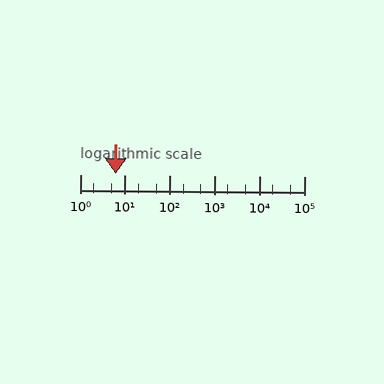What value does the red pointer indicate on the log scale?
The pointer indicates approximately 6.2.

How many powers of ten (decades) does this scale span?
The scale spans 5 decades, from 1 to 100000.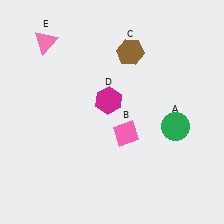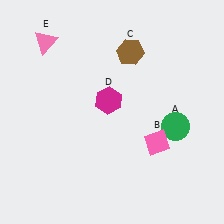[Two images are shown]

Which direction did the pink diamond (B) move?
The pink diamond (B) moved right.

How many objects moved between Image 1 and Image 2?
1 object moved between the two images.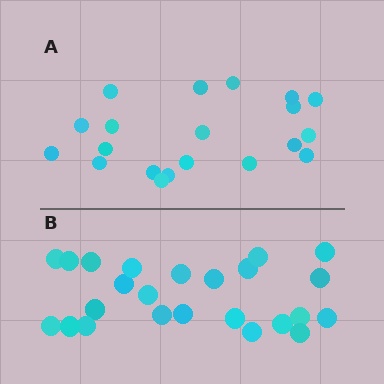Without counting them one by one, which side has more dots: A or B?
Region B (the bottom region) has more dots.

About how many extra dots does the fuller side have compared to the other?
Region B has about 4 more dots than region A.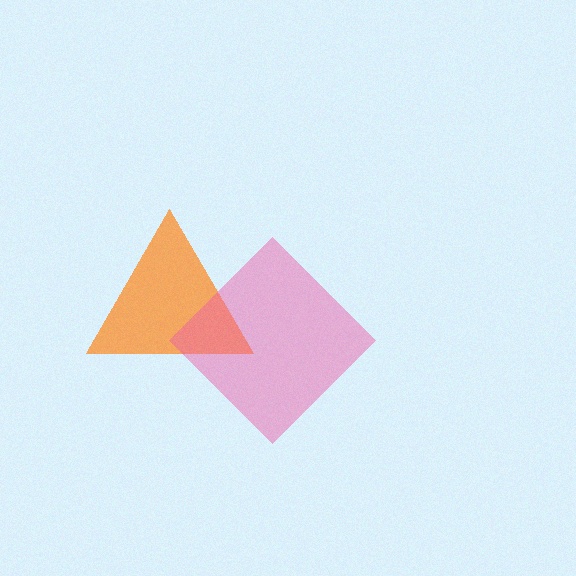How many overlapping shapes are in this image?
There are 2 overlapping shapes in the image.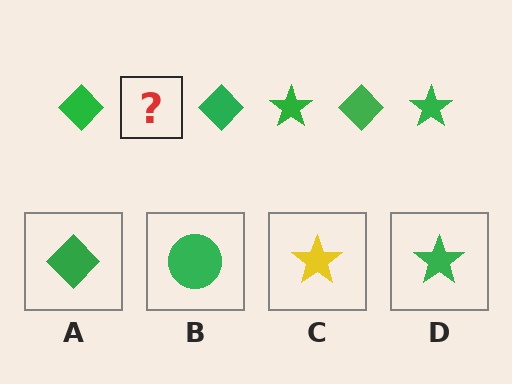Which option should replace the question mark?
Option D.